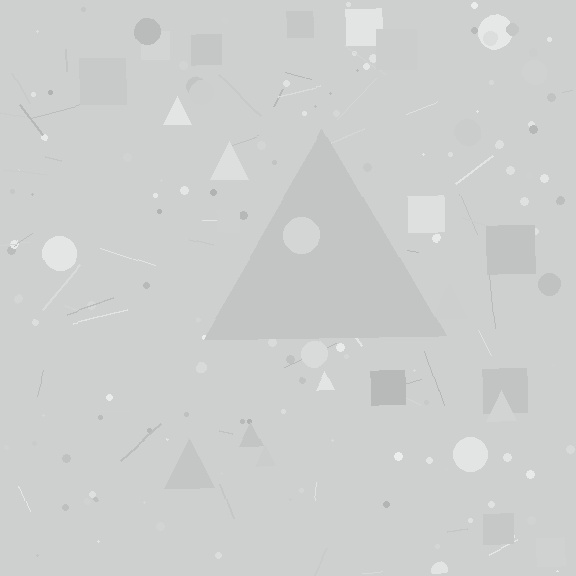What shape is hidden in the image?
A triangle is hidden in the image.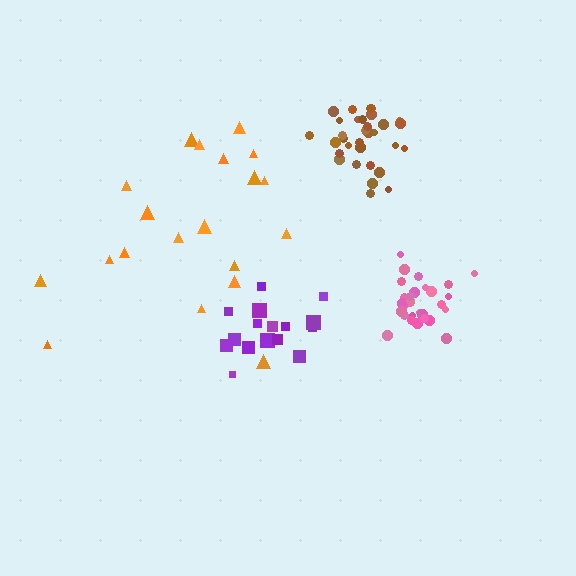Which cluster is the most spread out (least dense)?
Orange.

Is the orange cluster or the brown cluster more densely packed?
Brown.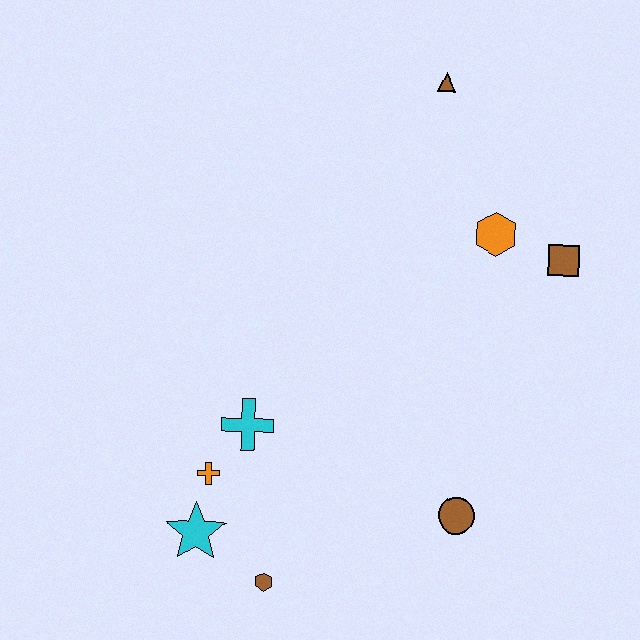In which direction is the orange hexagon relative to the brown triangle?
The orange hexagon is below the brown triangle.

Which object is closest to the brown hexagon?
The cyan star is closest to the brown hexagon.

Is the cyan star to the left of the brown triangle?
Yes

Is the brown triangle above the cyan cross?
Yes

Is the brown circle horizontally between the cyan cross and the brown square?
Yes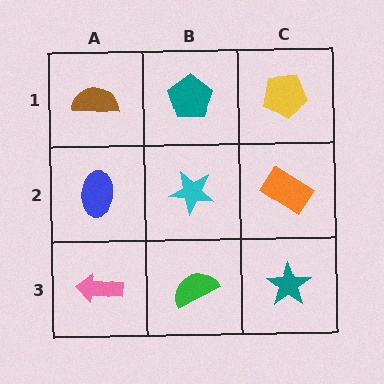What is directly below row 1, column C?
An orange rectangle.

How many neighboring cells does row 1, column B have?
3.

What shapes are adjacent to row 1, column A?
A blue ellipse (row 2, column A), a teal pentagon (row 1, column B).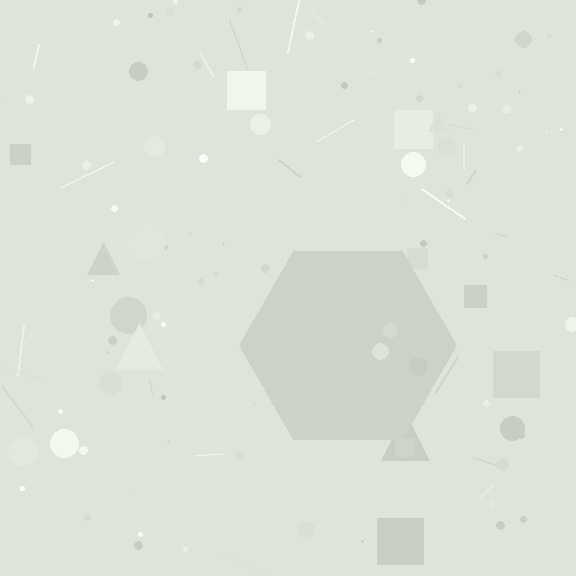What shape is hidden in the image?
A hexagon is hidden in the image.